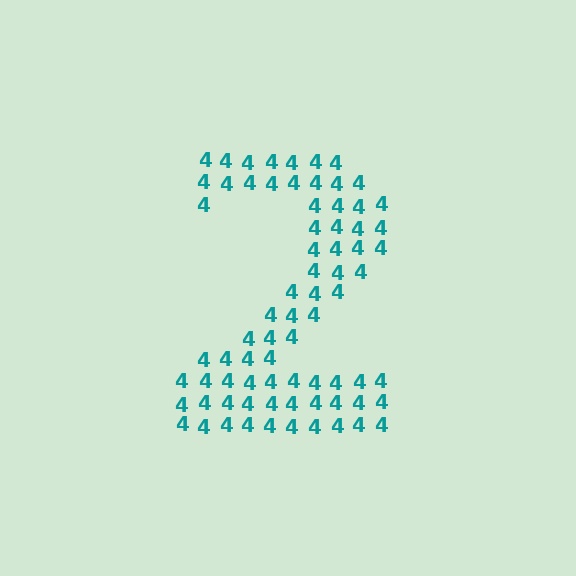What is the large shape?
The large shape is the digit 2.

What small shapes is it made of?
It is made of small digit 4's.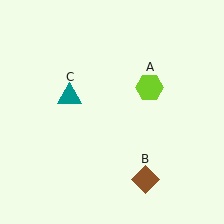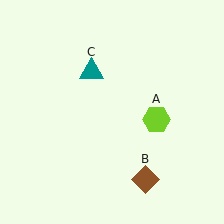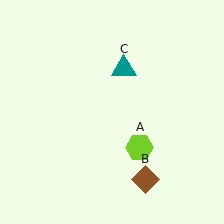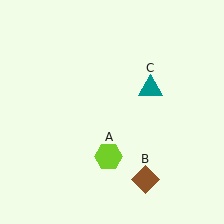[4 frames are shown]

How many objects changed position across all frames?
2 objects changed position: lime hexagon (object A), teal triangle (object C).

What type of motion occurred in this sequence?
The lime hexagon (object A), teal triangle (object C) rotated clockwise around the center of the scene.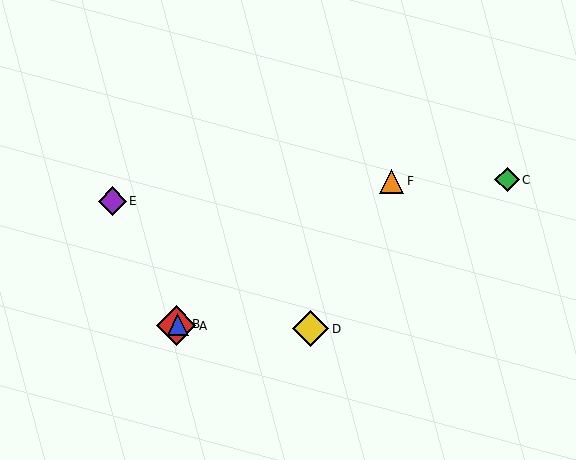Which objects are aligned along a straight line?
Objects A, B, F are aligned along a straight line.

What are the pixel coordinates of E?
Object E is at (112, 201).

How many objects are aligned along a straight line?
3 objects (A, B, F) are aligned along a straight line.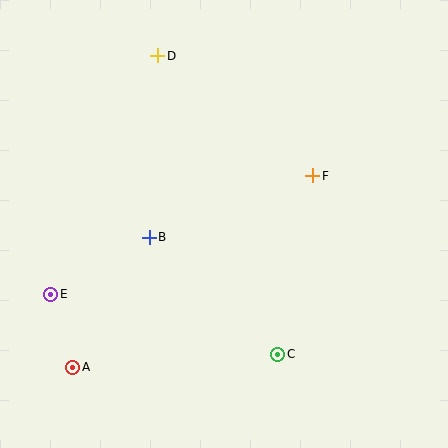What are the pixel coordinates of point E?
Point E is at (51, 294).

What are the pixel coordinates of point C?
Point C is at (277, 354).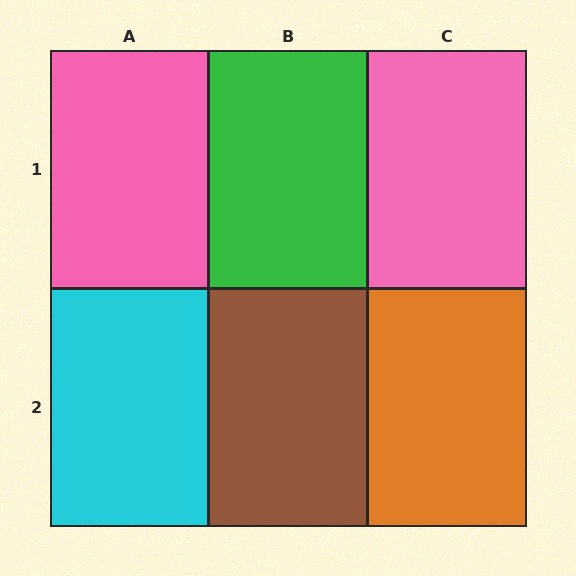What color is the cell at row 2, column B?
Brown.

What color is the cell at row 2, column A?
Cyan.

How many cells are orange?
1 cell is orange.